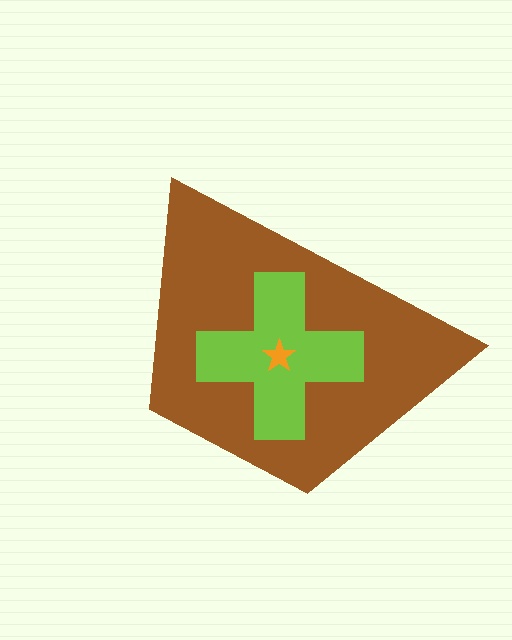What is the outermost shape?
The brown trapezoid.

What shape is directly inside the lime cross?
The orange star.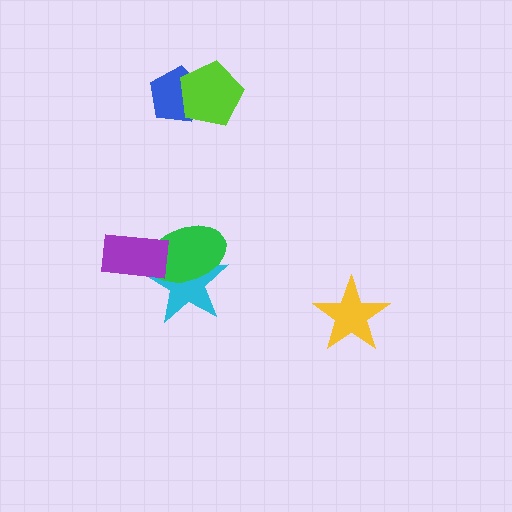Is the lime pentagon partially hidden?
No, no other shape covers it.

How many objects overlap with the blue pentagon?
1 object overlaps with the blue pentagon.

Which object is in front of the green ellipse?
The purple rectangle is in front of the green ellipse.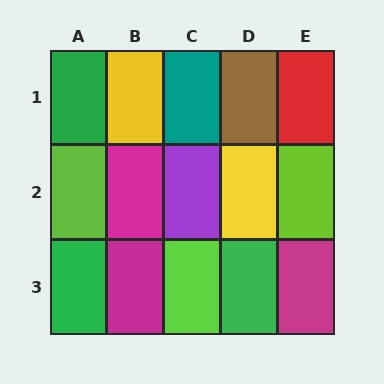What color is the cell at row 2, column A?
Lime.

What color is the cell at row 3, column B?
Magenta.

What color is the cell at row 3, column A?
Green.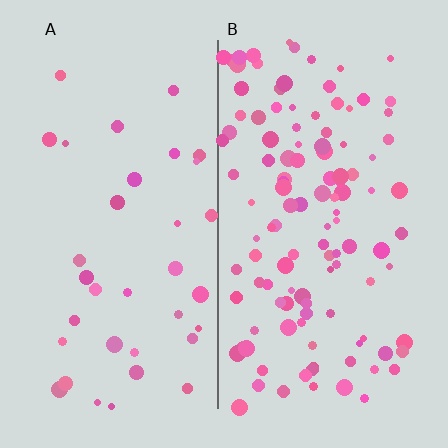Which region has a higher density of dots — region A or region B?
B (the right).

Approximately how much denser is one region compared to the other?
Approximately 3.3× — region B over region A.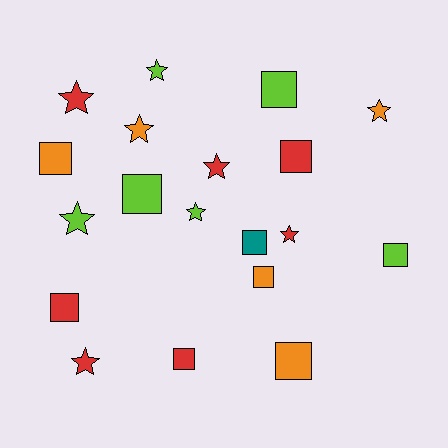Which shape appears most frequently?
Square, with 10 objects.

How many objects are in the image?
There are 19 objects.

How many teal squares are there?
There is 1 teal square.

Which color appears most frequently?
Red, with 7 objects.